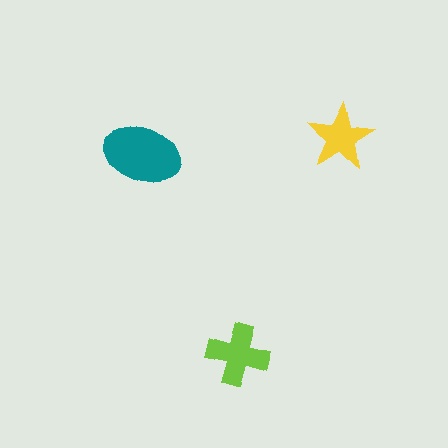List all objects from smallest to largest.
The yellow star, the lime cross, the teal ellipse.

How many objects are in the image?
There are 3 objects in the image.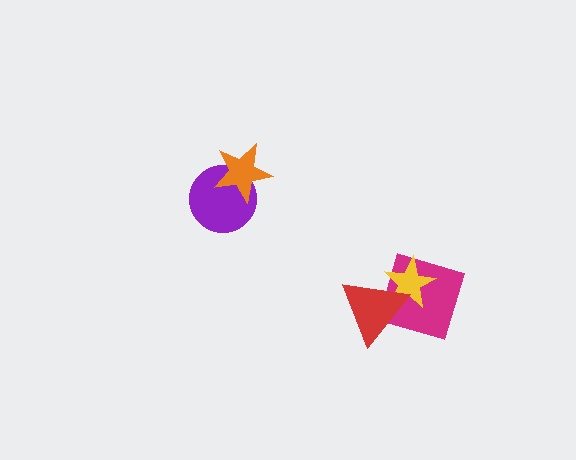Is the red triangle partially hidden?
No, no other shape covers it.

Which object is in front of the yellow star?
The red triangle is in front of the yellow star.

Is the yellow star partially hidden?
Yes, it is partially covered by another shape.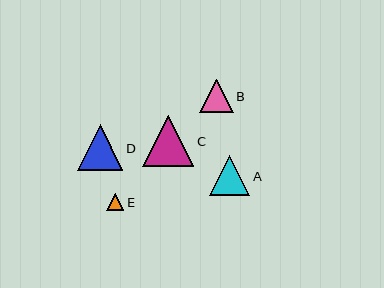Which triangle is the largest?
Triangle C is the largest with a size of approximately 51 pixels.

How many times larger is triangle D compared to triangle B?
Triangle D is approximately 1.4 times the size of triangle B.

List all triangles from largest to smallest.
From largest to smallest: C, D, A, B, E.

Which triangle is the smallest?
Triangle E is the smallest with a size of approximately 17 pixels.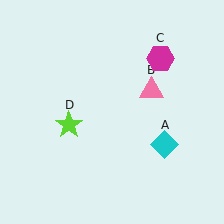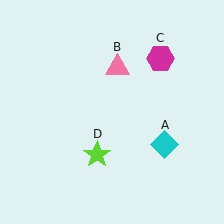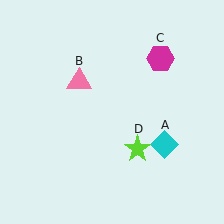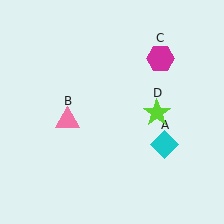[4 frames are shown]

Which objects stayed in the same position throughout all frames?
Cyan diamond (object A) and magenta hexagon (object C) remained stationary.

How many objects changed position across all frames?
2 objects changed position: pink triangle (object B), lime star (object D).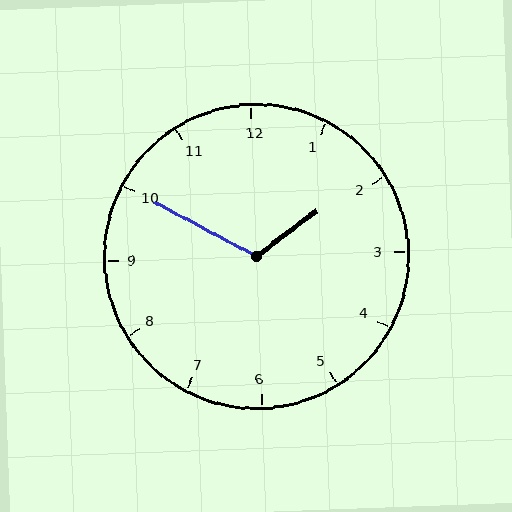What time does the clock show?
1:50.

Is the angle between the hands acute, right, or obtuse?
It is obtuse.